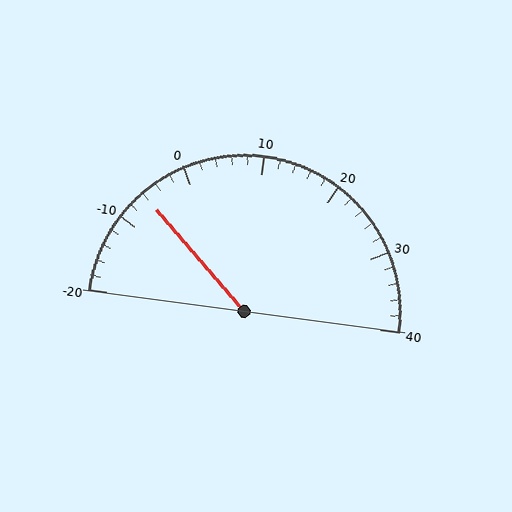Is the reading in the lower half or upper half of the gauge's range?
The reading is in the lower half of the range (-20 to 40).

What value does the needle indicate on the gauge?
The needle indicates approximately -6.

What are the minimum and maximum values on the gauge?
The gauge ranges from -20 to 40.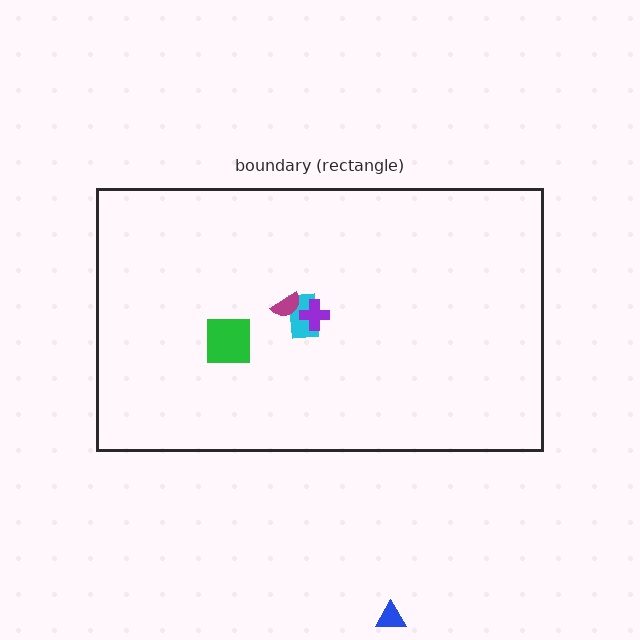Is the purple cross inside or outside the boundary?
Inside.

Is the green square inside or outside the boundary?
Inside.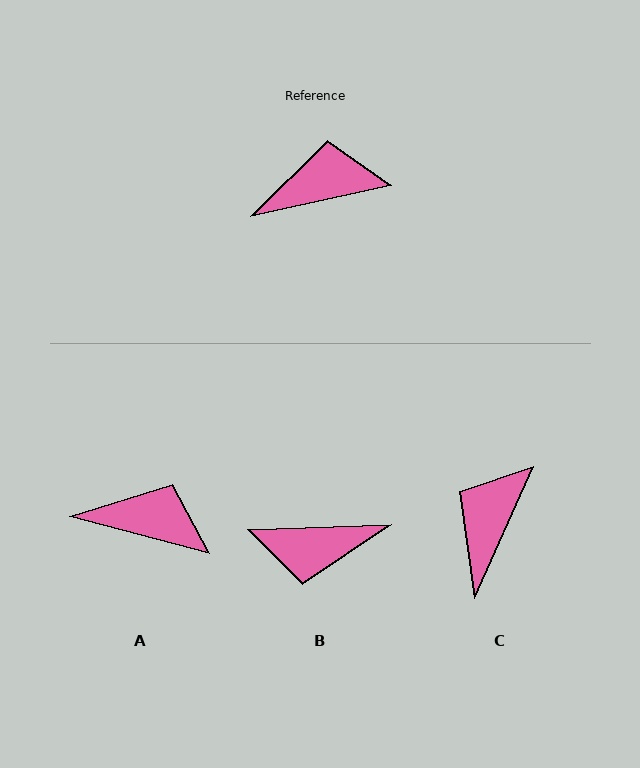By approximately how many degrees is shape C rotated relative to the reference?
Approximately 54 degrees counter-clockwise.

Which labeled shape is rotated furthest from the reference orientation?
B, about 169 degrees away.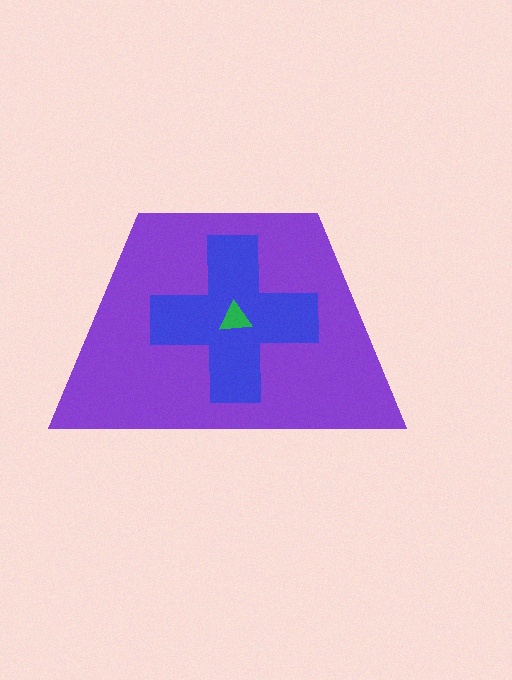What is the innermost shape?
The green triangle.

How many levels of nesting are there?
3.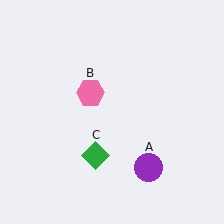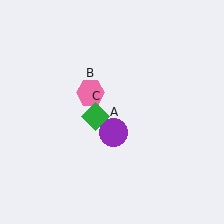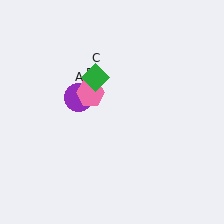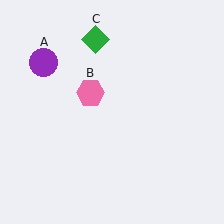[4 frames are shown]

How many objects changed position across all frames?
2 objects changed position: purple circle (object A), green diamond (object C).